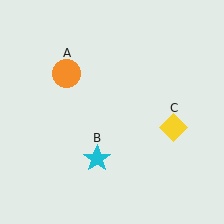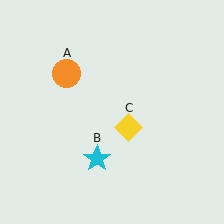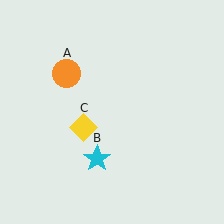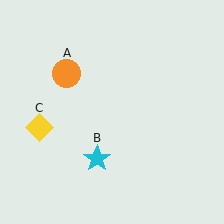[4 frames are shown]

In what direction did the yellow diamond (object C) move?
The yellow diamond (object C) moved left.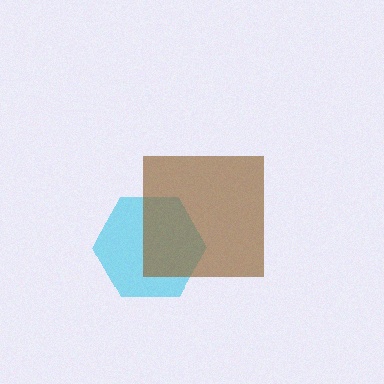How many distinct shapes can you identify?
There are 2 distinct shapes: a cyan hexagon, a brown square.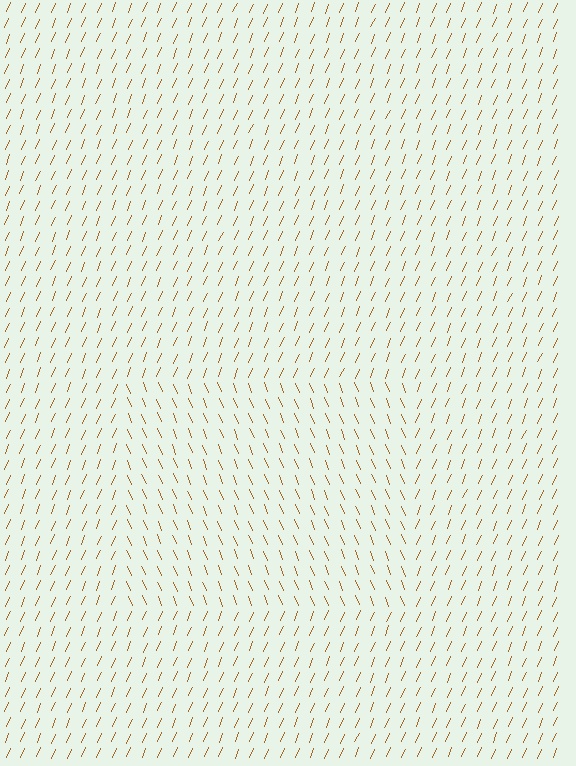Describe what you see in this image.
The image is filled with small brown line segments. A rectangle region in the image has lines oriented differently from the surrounding lines, creating a visible texture boundary.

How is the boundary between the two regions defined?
The boundary is defined purely by a change in line orientation (approximately 45 degrees difference). All lines are the same color and thickness.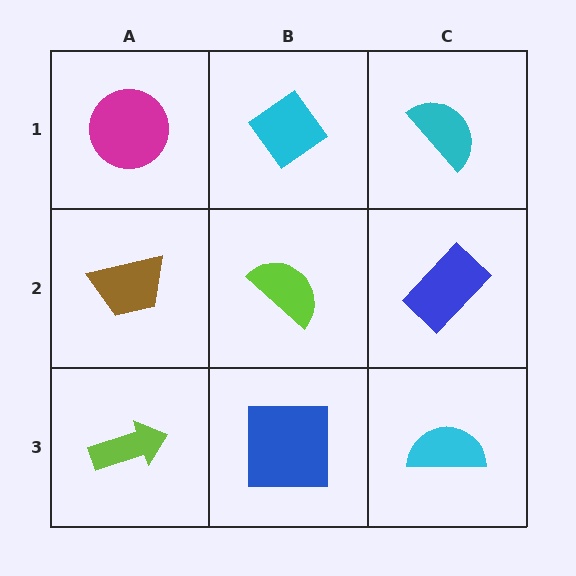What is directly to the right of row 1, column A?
A cyan diamond.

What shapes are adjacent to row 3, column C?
A blue rectangle (row 2, column C), a blue square (row 3, column B).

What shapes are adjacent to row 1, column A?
A brown trapezoid (row 2, column A), a cyan diamond (row 1, column B).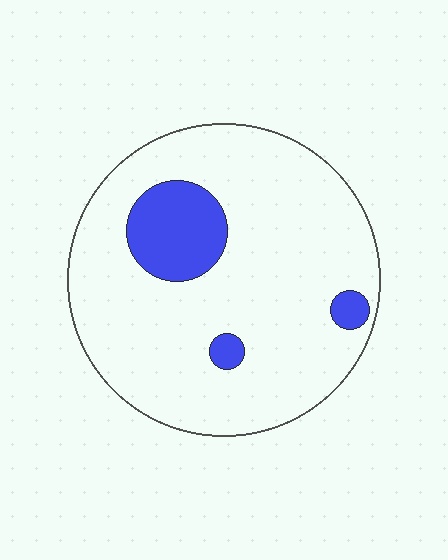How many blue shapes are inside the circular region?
3.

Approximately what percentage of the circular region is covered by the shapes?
Approximately 15%.